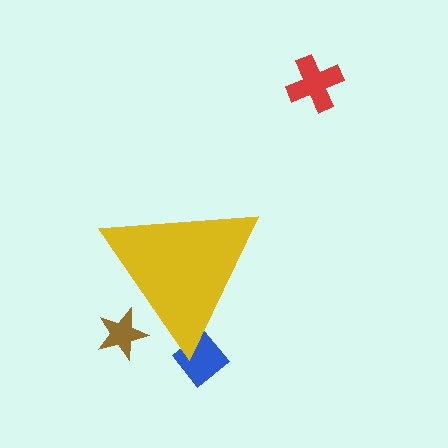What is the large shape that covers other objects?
A yellow triangle.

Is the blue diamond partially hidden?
Yes, the blue diamond is partially hidden behind the yellow triangle.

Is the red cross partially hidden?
No, the red cross is fully visible.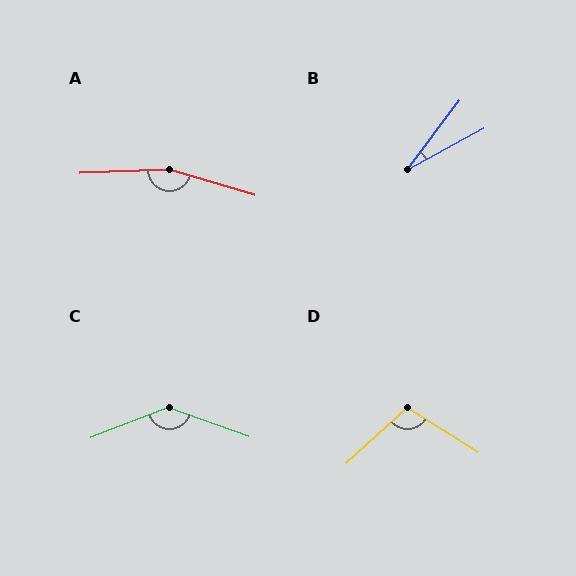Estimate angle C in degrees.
Approximately 139 degrees.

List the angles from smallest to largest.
B (24°), D (105°), C (139°), A (161°).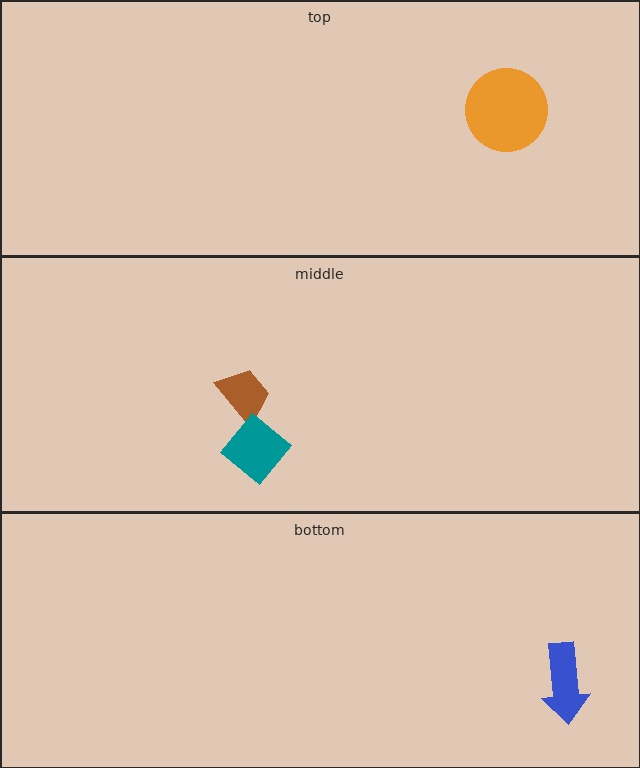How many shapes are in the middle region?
2.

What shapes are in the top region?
The orange circle.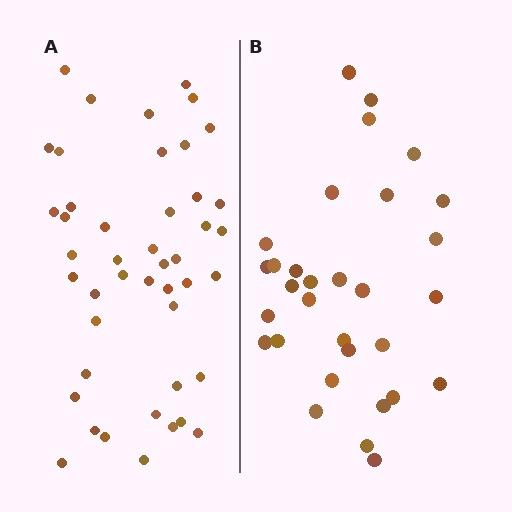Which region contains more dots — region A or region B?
Region A (the left region) has more dots.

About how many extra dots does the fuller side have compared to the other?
Region A has approximately 15 more dots than region B.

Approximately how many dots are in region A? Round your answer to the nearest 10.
About 40 dots. (The exact count is 45, which rounds to 40.)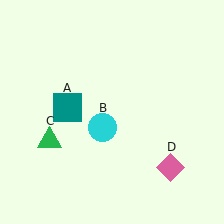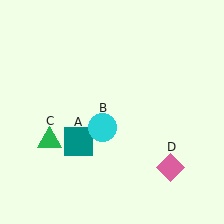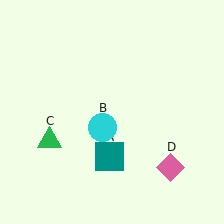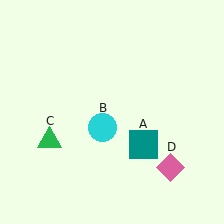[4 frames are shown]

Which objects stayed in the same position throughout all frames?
Cyan circle (object B) and green triangle (object C) and pink diamond (object D) remained stationary.